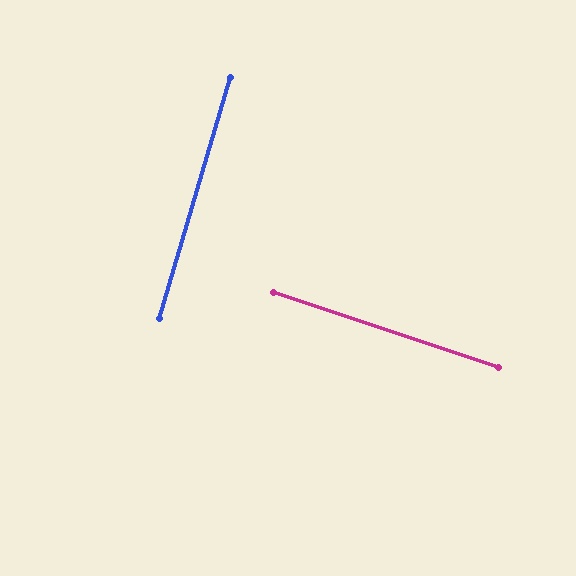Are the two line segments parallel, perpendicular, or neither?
Perpendicular — they meet at approximately 88°.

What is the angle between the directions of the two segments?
Approximately 88 degrees.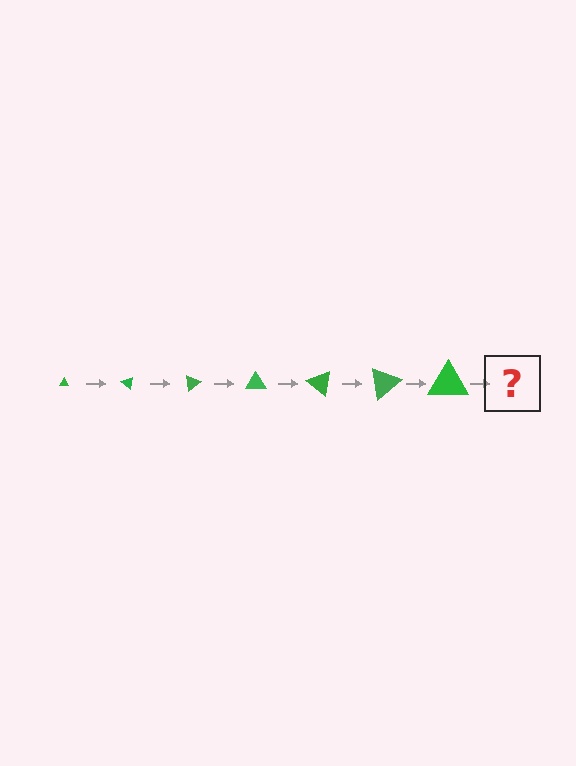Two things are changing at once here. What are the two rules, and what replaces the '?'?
The two rules are that the triangle grows larger each step and it rotates 40 degrees each step. The '?' should be a triangle, larger than the previous one and rotated 280 degrees from the start.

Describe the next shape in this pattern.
It should be a triangle, larger than the previous one and rotated 280 degrees from the start.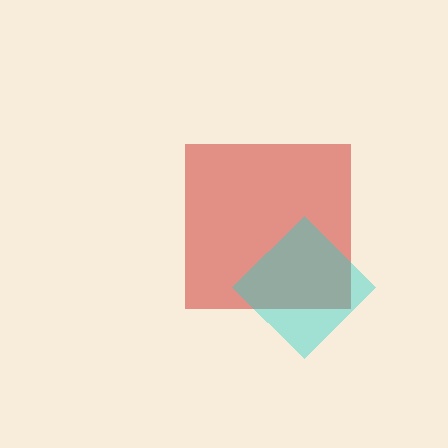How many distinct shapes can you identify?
There are 2 distinct shapes: a red square, a cyan diamond.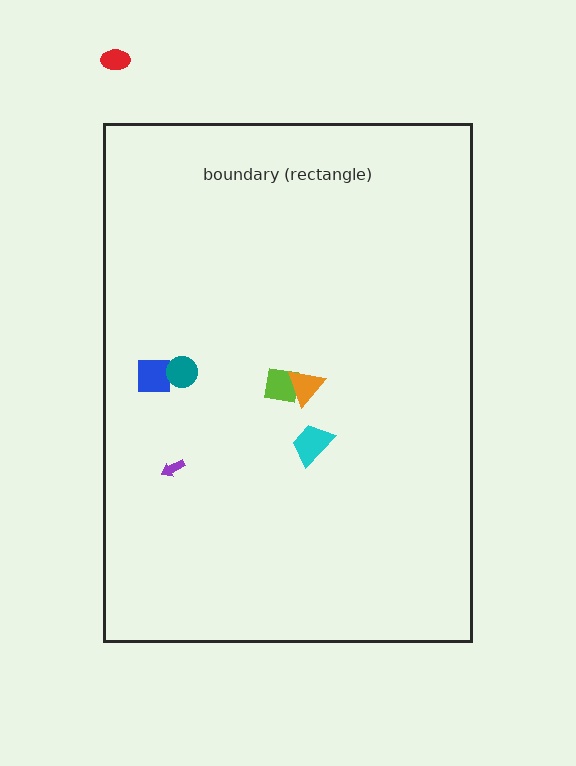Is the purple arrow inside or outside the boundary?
Inside.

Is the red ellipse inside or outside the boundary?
Outside.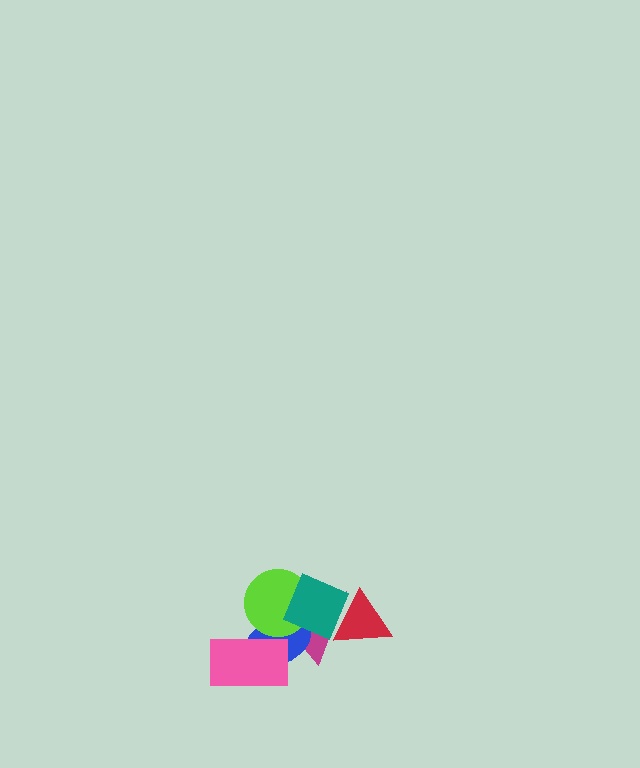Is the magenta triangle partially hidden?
Yes, it is partially covered by another shape.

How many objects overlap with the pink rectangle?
2 objects overlap with the pink rectangle.